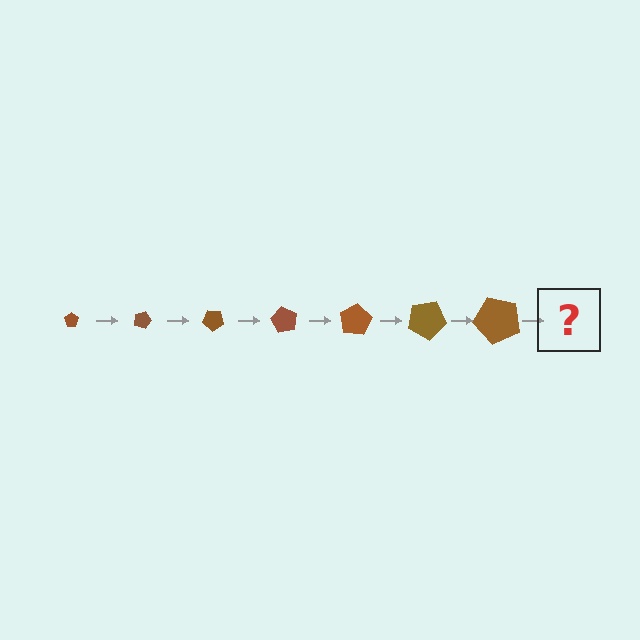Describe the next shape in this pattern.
It should be a pentagon, larger than the previous one and rotated 140 degrees from the start.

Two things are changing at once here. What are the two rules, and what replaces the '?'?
The two rules are that the pentagon grows larger each step and it rotates 20 degrees each step. The '?' should be a pentagon, larger than the previous one and rotated 140 degrees from the start.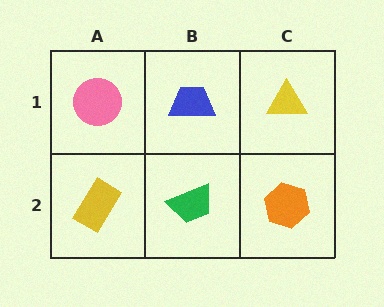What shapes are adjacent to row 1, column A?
A yellow rectangle (row 2, column A), a blue trapezoid (row 1, column B).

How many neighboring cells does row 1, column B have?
3.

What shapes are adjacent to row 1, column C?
An orange hexagon (row 2, column C), a blue trapezoid (row 1, column B).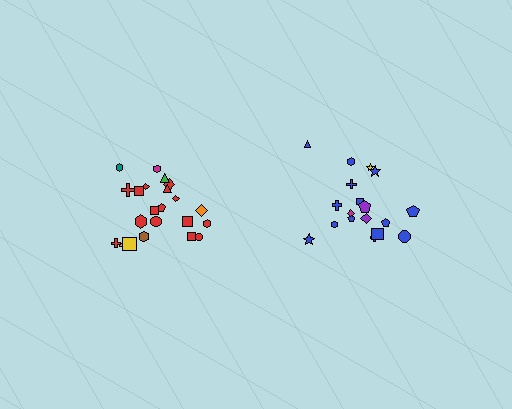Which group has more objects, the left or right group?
The left group.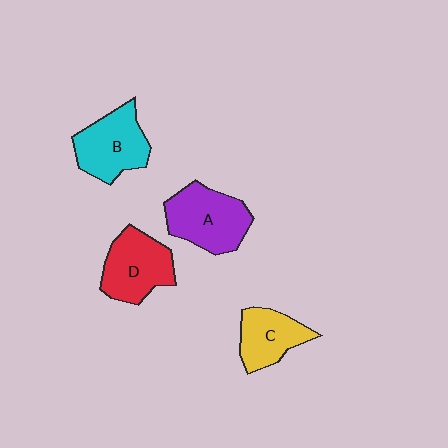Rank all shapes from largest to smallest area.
From largest to smallest: A (purple), B (cyan), D (red), C (yellow).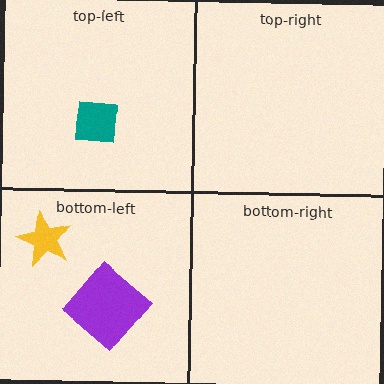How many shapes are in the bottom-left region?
2.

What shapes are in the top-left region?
The teal square.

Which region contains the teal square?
The top-left region.